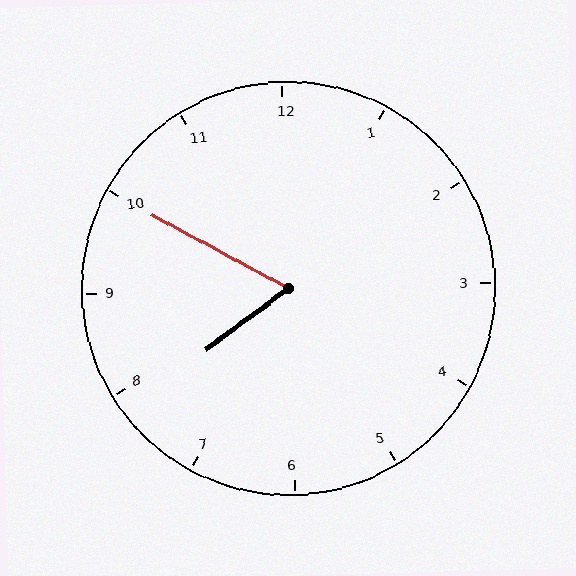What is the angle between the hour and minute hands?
Approximately 65 degrees.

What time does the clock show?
7:50.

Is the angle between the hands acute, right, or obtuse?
It is acute.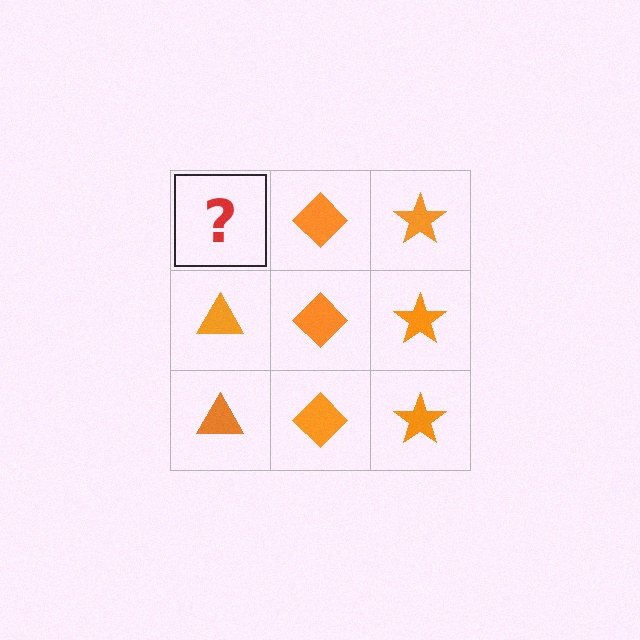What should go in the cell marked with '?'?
The missing cell should contain an orange triangle.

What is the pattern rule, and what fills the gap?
The rule is that each column has a consistent shape. The gap should be filled with an orange triangle.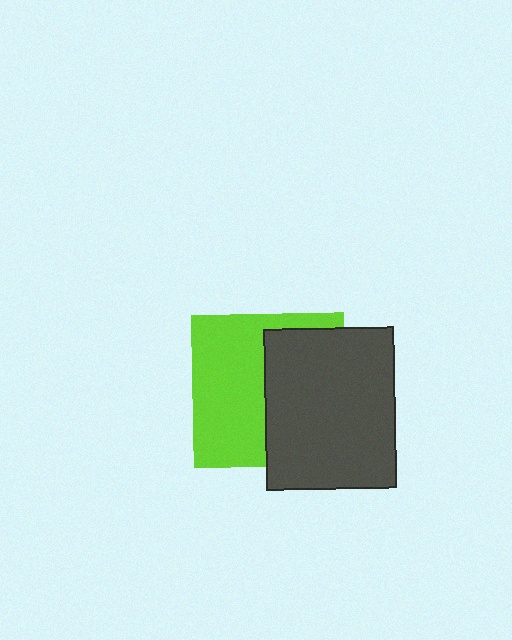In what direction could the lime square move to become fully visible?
The lime square could move left. That would shift it out from behind the dark gray rectangle entirely.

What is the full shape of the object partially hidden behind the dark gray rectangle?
The partially hidden object is a lime square.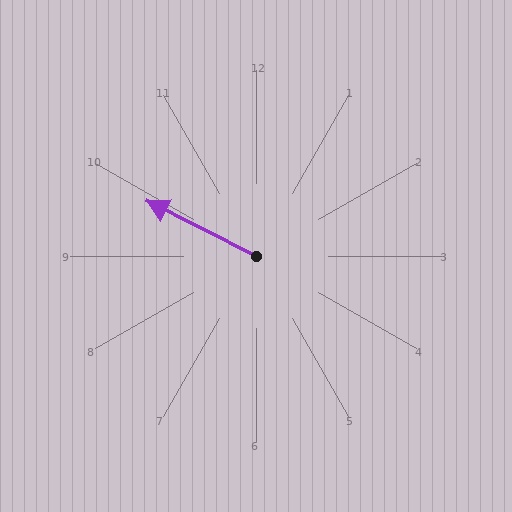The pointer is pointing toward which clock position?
Roughly 10 o'clock.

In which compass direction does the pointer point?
Northwest.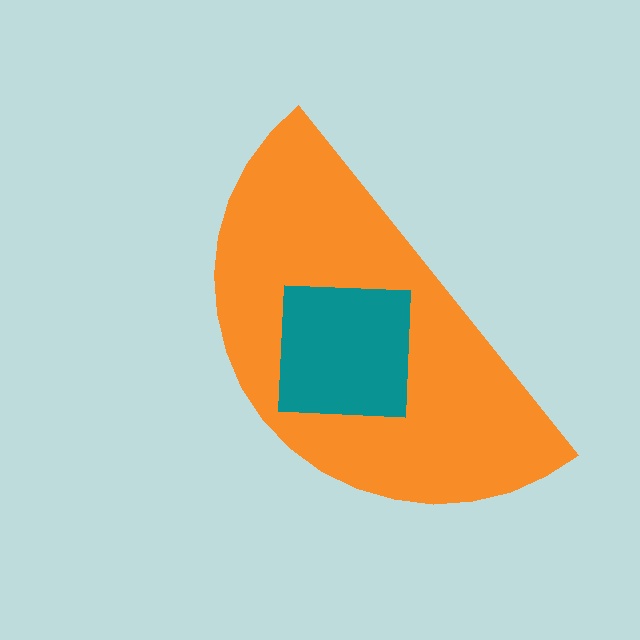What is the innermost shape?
The teal square.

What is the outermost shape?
The orange semicircle.